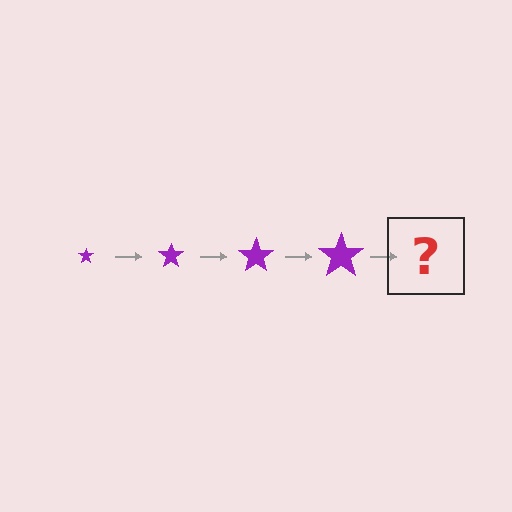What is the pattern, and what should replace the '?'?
The pattern is that the star gets progressively larger each step. The '?' should be a purple star, larger than the previous one.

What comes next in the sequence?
The next element should be a purple star, larger than the previous one.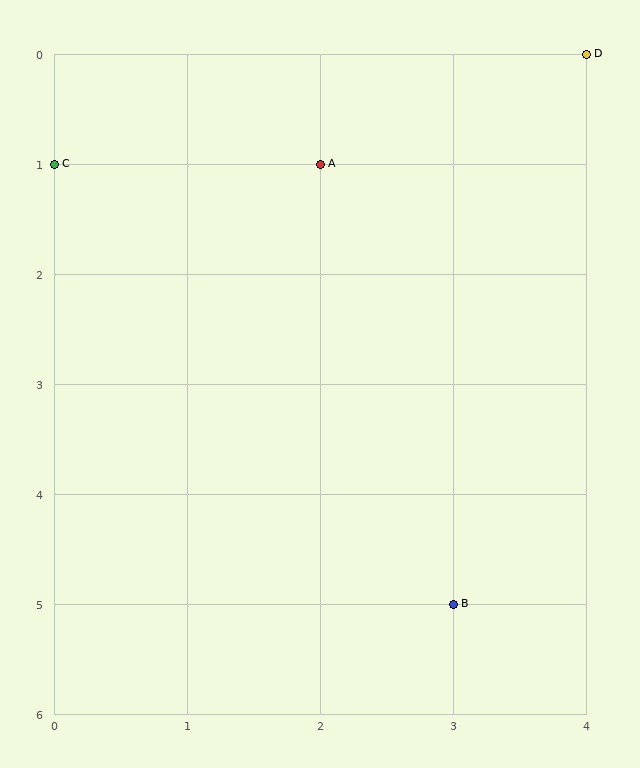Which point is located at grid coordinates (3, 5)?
Point B is at (3, 5).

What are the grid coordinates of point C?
Point C is at grid coordinates (0, 1).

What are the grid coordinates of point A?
Point A is at grid coordinates (2, 1).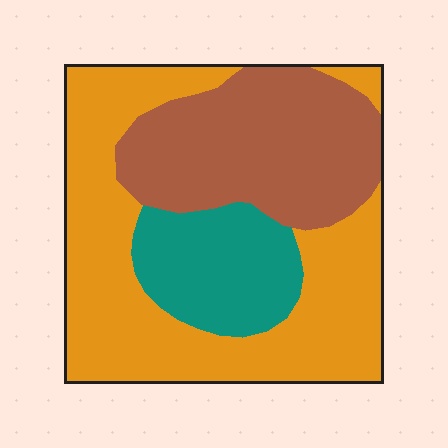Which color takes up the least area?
Teal, at roughly 20%.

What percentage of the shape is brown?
Brown covers around 30% of the shape.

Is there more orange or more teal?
Orange.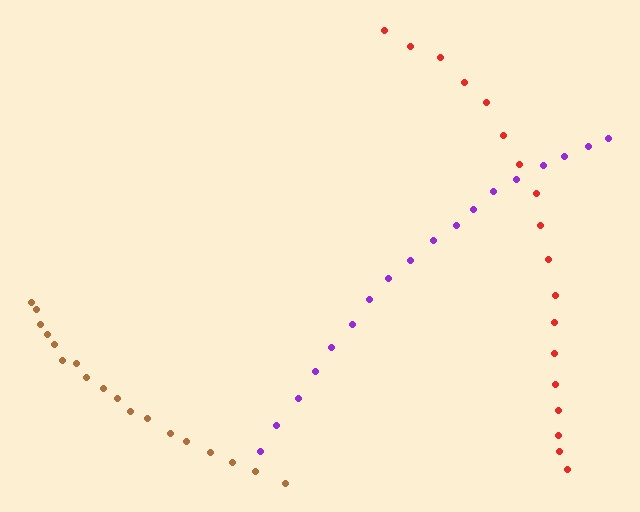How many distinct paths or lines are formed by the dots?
There are 3 distinct paths.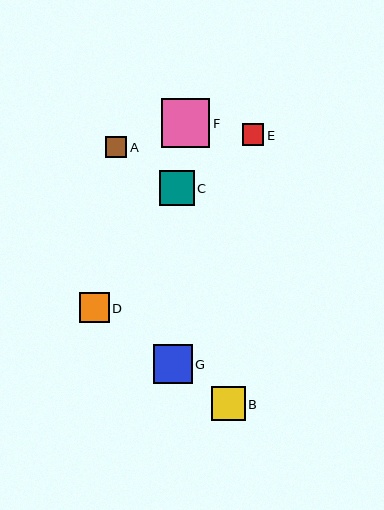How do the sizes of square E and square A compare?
Square E and square A are approximately the same size.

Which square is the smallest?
Square A is the smallest with a size of approximately 21 pixels.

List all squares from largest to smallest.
From largest to smallest: F, G, C, B, D, E, A.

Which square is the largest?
Square F is the largest with a size of approximately 49 pixels.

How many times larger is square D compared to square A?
Square D is approximately 1.4 times the size of square A.